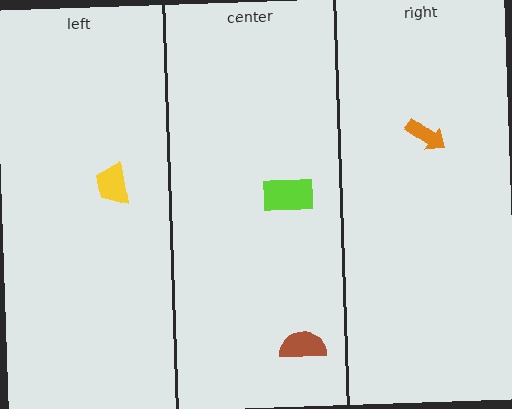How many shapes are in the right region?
1.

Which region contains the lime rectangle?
The center region.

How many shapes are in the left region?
1.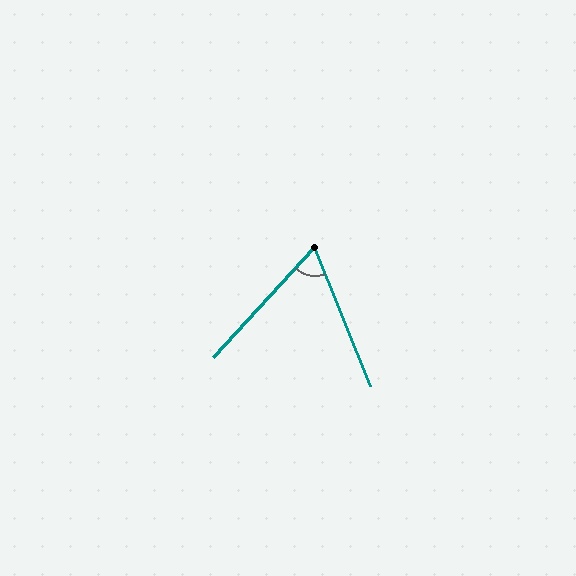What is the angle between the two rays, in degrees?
Approximately 64 degrees.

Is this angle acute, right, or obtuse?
It is acute.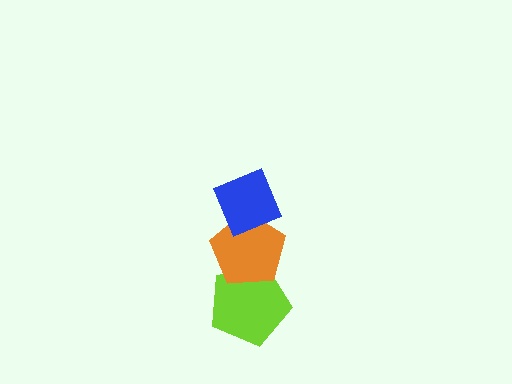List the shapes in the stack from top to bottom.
From top to bottom: the blue diamond, the orange pentagon, the lime pentagon.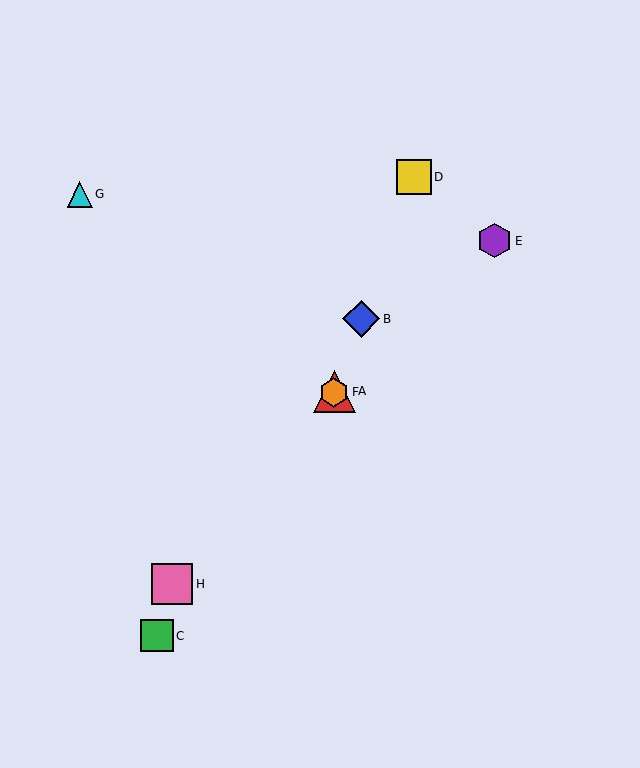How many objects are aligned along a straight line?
4 objects (A, B, D, F) are aligned along a straight line.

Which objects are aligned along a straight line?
Objects A, B, D, F are aligned along a straight line.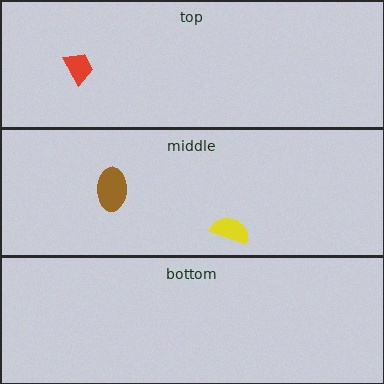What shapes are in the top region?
The red trapezoid.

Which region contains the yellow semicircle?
The middle region.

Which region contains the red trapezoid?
The top region.